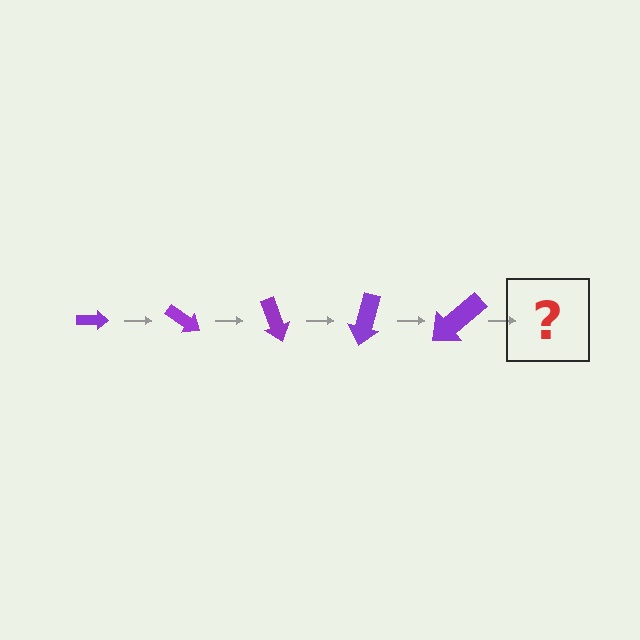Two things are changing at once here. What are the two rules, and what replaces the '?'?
The two rules are that the arrow grows larger each step and it rotates 35 degrees each step. The '?' should be an arrow, larger than the previous one and rotated 175 degrees from the start.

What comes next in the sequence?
The next element should be an arrow, larger than the previous one and rotated 175 degrees from the start.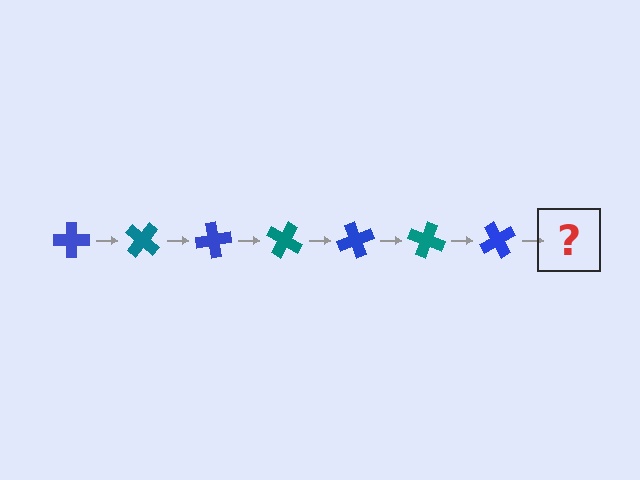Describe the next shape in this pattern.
It should be a teal cross, rotated 280 degrees from the start.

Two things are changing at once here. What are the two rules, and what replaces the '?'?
The two rules are that it rotates 40 degrees each step and the color cycles through blue and teal. The '?' should be a teal cross, rotated 280 degrees from the start.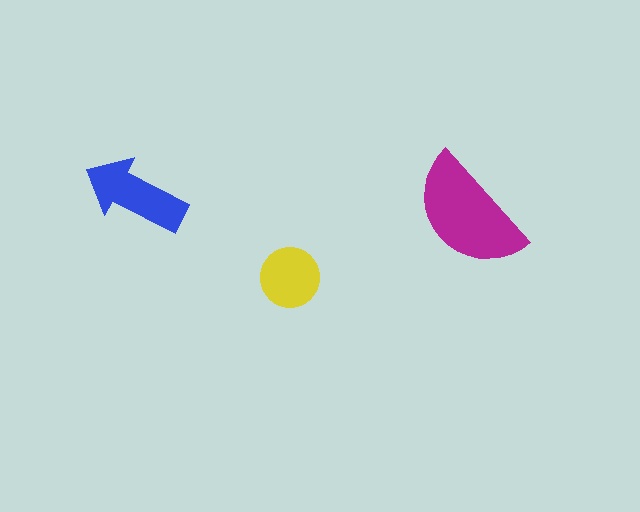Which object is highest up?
The blue arrow is topmost.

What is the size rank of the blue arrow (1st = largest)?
2nd.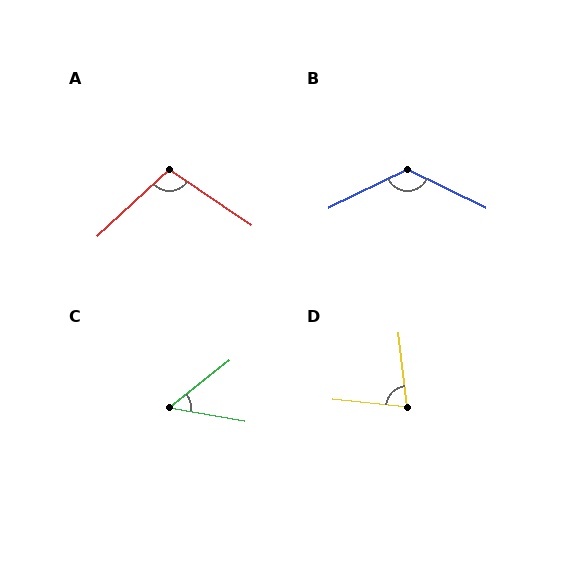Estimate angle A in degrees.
Approximately 103 degrees.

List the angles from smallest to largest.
C (48°), D (78°), A (103°), B (128°).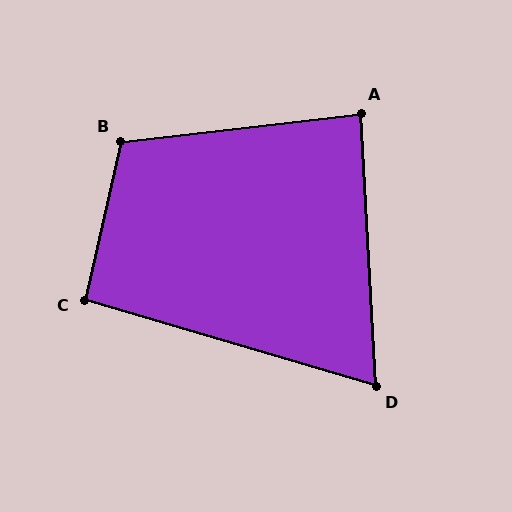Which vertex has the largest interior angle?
B, at approximately 110 degrees.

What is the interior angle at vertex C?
Approximately 94 degrees (approximately right).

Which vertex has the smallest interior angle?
D, at approximately 70 degrees.